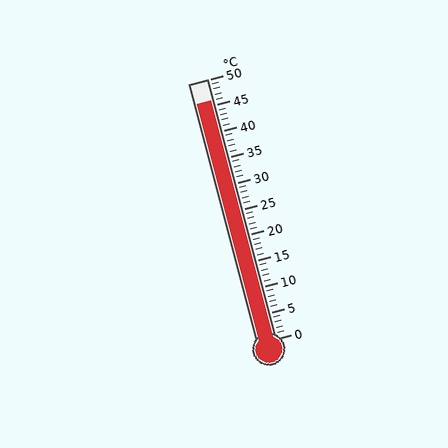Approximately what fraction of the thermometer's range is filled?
The thermometer is filled to approximately 90% of its range.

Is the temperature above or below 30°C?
The temperature is above 30°C.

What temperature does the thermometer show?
The thermometer shows approximately 46°C.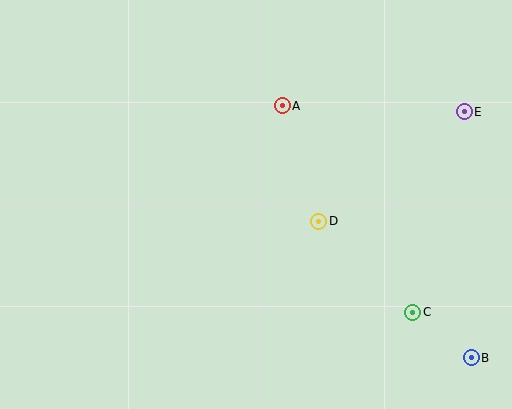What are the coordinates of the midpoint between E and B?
The midpoint between E and B is at (468, 235).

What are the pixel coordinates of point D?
Point D is at (319, 221).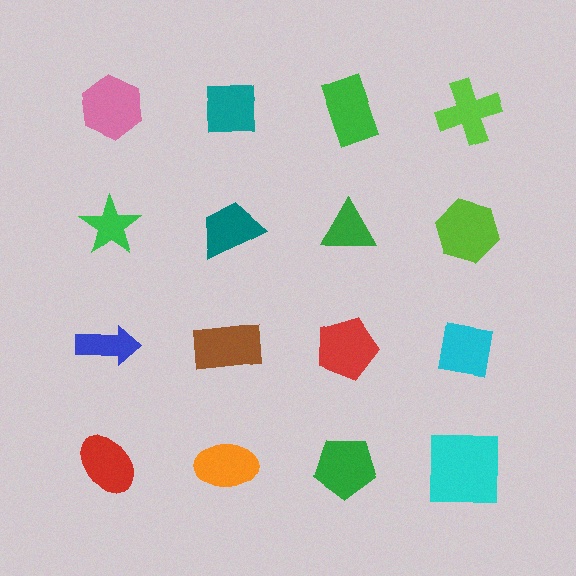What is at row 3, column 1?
A blue arrow.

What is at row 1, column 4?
A lime cross.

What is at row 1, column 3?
A green rectangle.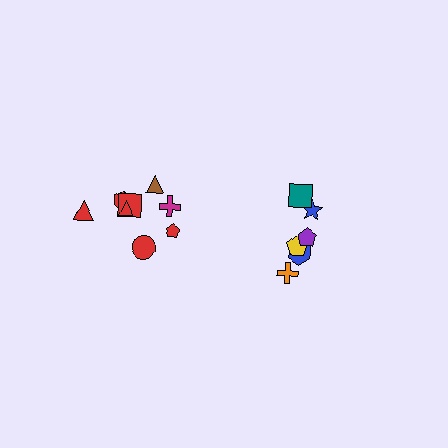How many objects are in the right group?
There are 6 objects.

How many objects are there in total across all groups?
There are 14 objects.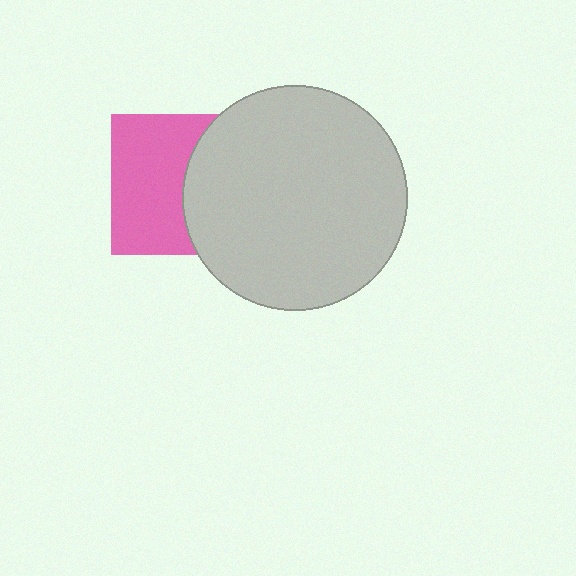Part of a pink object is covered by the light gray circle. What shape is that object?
It is a square.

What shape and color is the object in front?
The object in front is a light gray circle.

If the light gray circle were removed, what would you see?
You would see the complete pink square.